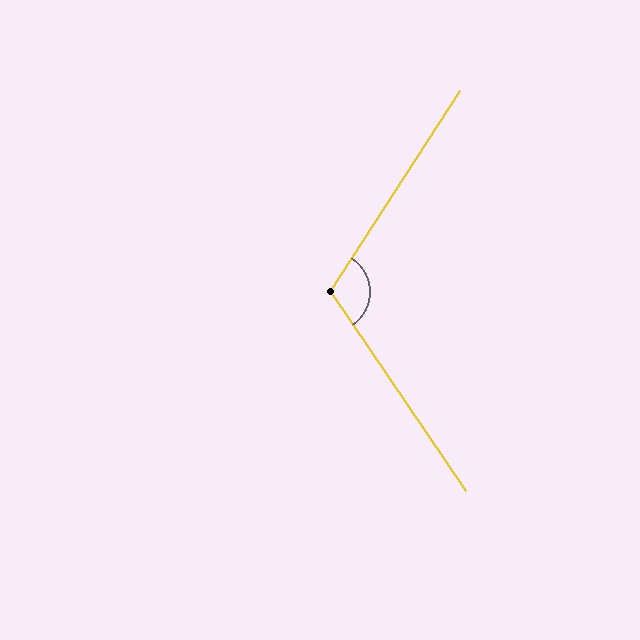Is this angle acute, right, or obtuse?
It is obtuse.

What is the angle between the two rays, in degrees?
Approximately 113 degrees.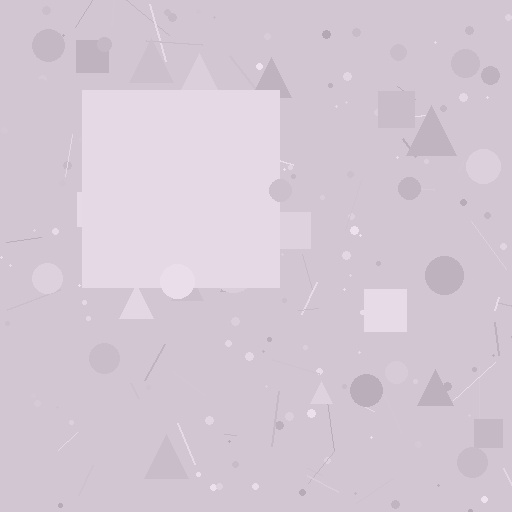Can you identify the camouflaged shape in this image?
The camouflaged shape is a square.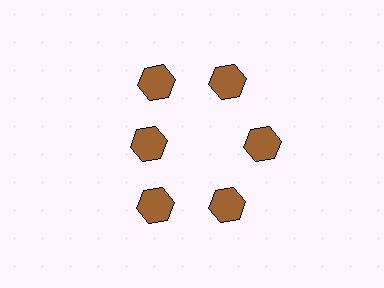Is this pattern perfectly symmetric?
No. The 6 brown hexagons are arranged in a ring, but one element near the 9 o'clock position is pulled inward toward the center, breaking the 6-fold rotational symmetry.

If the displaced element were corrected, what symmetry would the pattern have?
It would have 6-fold rotational symmetry — the pattern would map onto itself every 60 degrees.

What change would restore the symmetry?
The symmetry would be restored by moving it outward, back onto the ring so that all 6 hexagons sit at equal angles and equal distance from the center.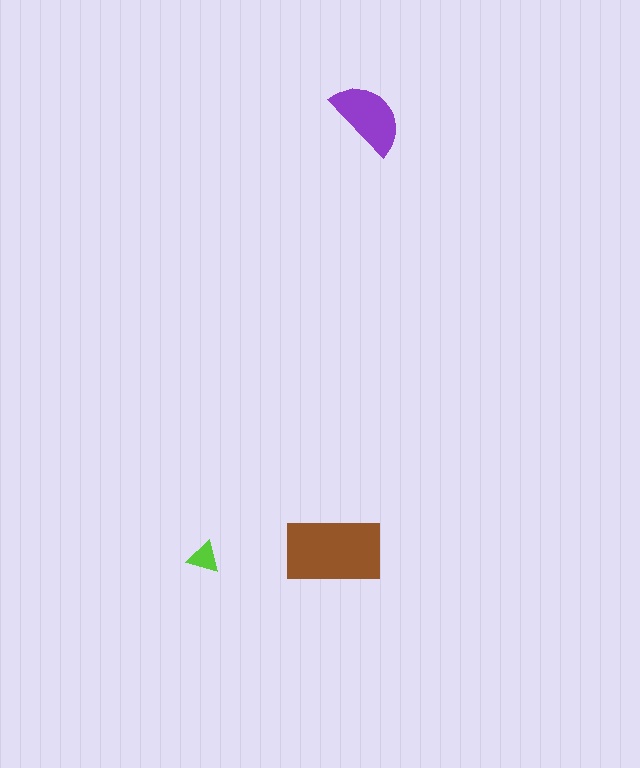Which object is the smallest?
The lime triangle.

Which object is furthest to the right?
The purple semicircle is rightmost.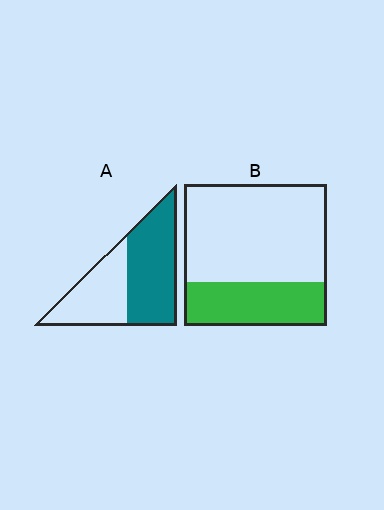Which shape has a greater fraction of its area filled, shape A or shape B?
Shape A.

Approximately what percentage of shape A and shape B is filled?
A is approximately 55% and B is approximately 30%.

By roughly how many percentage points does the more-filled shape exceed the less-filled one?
By roughly 25 percentage points (A over B).